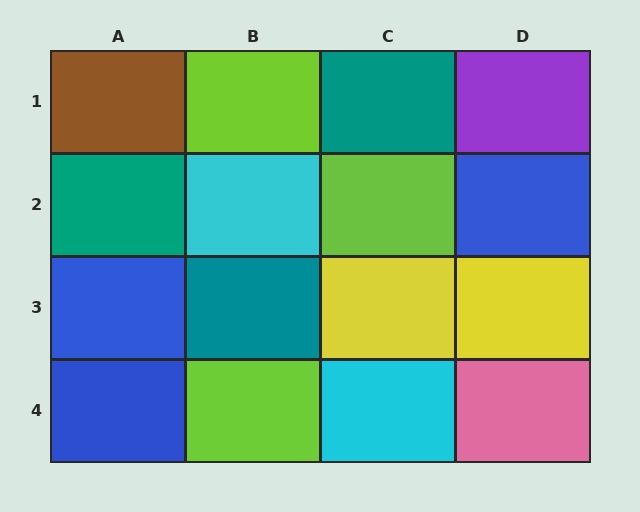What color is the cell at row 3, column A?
Blue.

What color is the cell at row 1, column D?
Purple.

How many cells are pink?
1 cell is pink.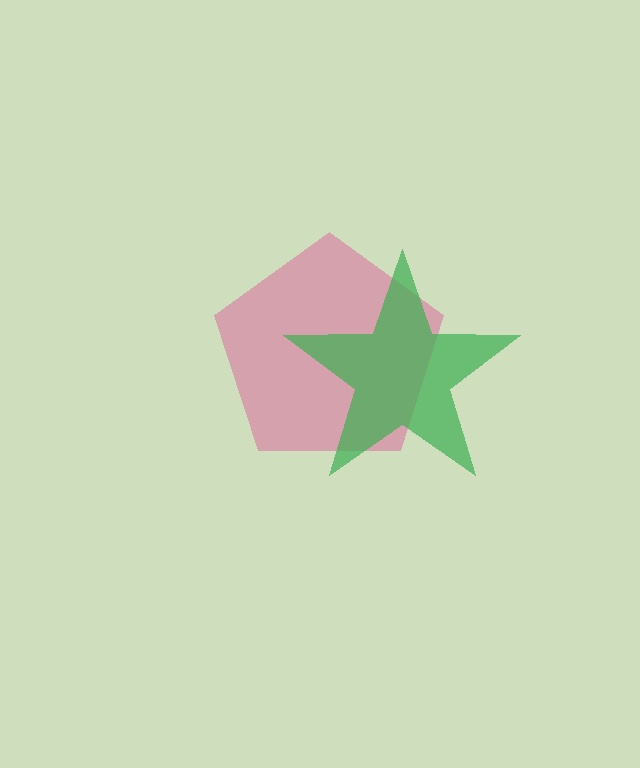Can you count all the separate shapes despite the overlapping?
Yes, there are 2 separate shapes.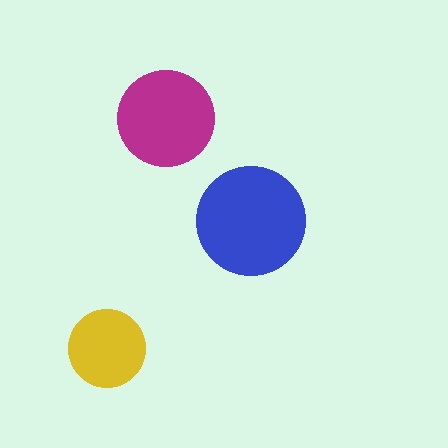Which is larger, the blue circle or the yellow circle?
The blue one.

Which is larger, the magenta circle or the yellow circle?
The magenta one.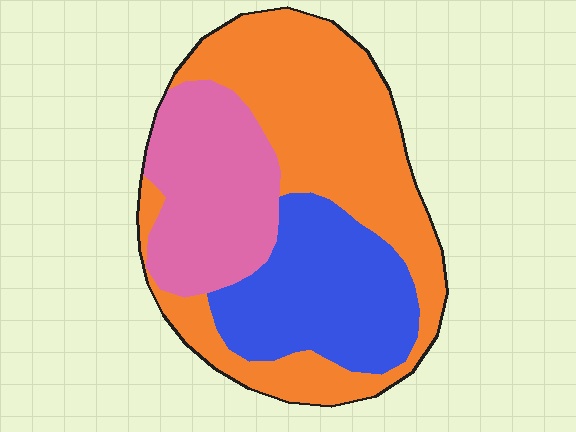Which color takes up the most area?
Orange, at roughly 50%.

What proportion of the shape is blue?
Blue covers roughly 25% of the shape.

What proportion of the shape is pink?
Pink takes up about one quarter (1/4) of the shape.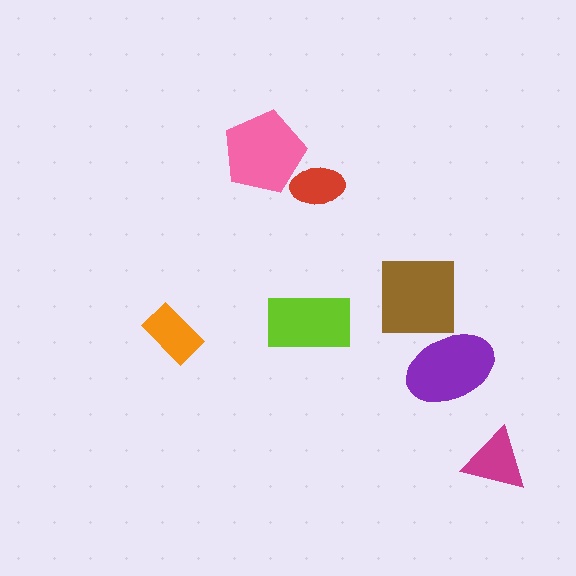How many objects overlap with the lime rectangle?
0 objects overlap with the lime rectangle.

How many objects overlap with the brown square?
0 objects overlap with the brown square.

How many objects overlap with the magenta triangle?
0 objects overlap with the magenta triangle.